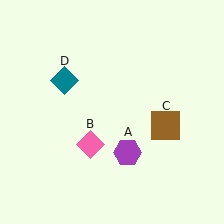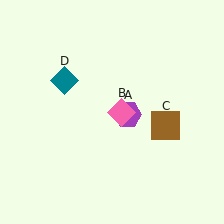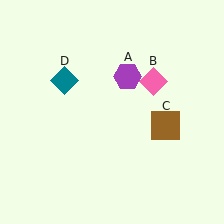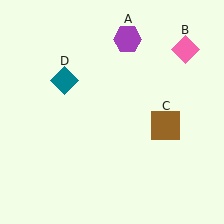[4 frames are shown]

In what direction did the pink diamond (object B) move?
The pink diamond (object B) moved up and to the right.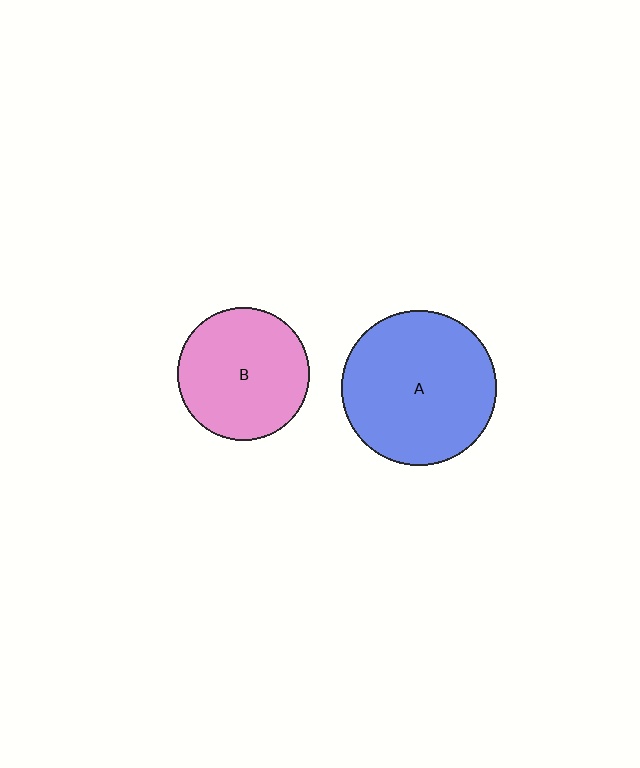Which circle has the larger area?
Circle A (blue).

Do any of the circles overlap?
No, none of the circles overlap.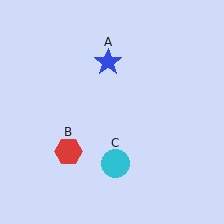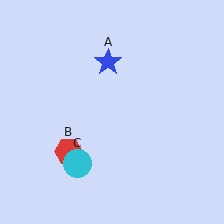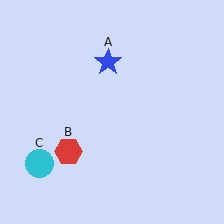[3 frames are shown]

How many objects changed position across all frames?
1 object changed position: cyan circle (object C).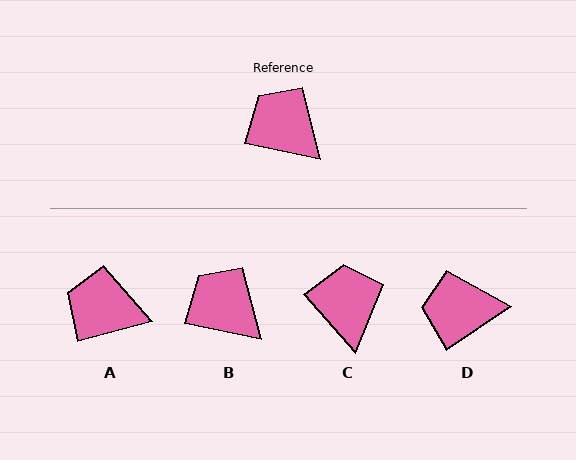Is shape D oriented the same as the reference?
No, it is off by about 47 degrees.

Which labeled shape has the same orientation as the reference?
B.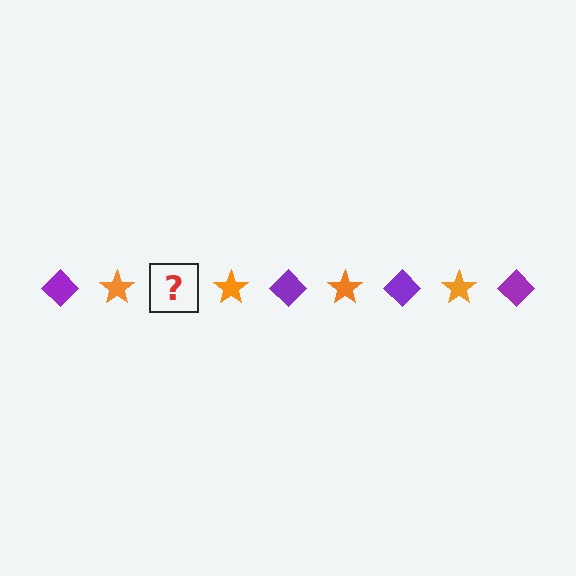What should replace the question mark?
The question mark should be replaced with a purple diamond.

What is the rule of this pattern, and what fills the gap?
The rule is that the pattern alternates between purple diamond and orange star. The gap should be filled with a purple diamond.